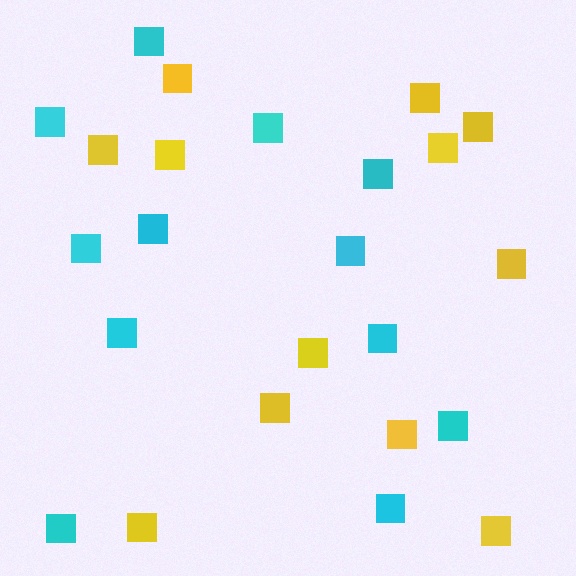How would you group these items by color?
There are 2 groups: one group of yellow squares (12) and one group of cyan squares (12).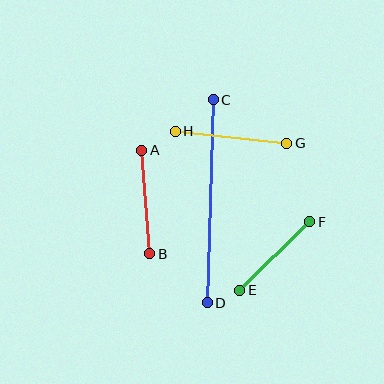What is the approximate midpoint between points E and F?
The midpoint is at approximately (275, 256) pixels.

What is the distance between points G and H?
The distance is approximately 112 pixels.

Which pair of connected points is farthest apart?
Points C and D are farthest apart.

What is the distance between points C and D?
The distance is approximately 203 pixels.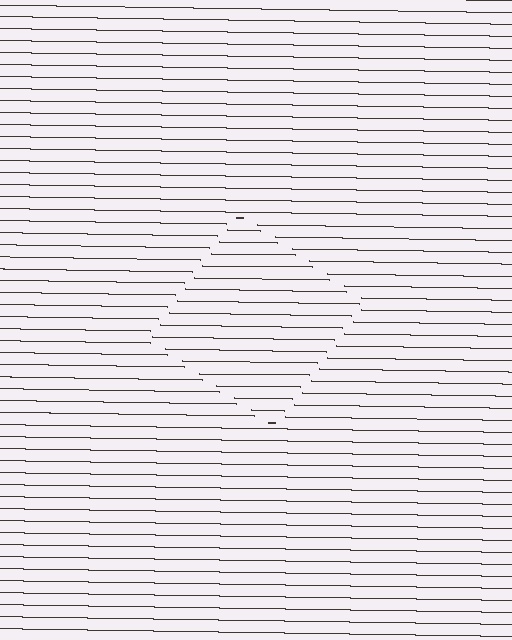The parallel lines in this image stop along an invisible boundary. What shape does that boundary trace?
An illusory square. The interior of the shape contains the same grating, shifted by half a period — the contour is defined by the phase discontinuity where line-ends from the inner and outer gratings abut.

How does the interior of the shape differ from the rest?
The interior of the shape contains the same grating, shifted by half a period — the contour is defined by the phase discontinuity where line-ends from the inner and outer gratings abut.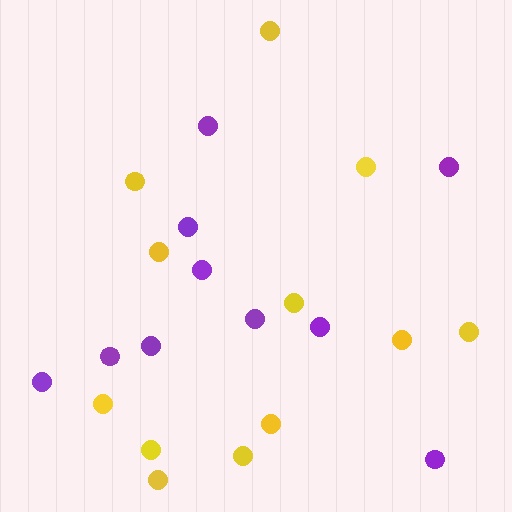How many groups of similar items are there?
There are 2 groups: one group of yellow circles (12) and one group of purple circles (10).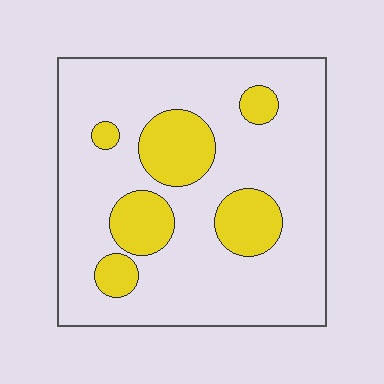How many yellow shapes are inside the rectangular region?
6.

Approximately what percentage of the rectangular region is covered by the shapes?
Approximately 20%.